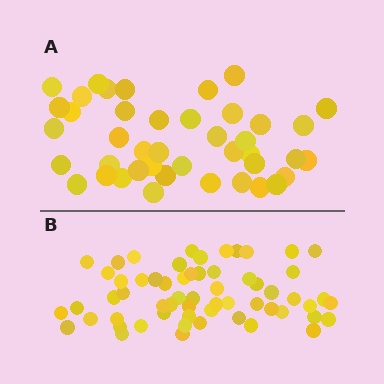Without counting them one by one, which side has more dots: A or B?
Region B (the bottom region) has more dots.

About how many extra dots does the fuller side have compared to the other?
Region B has approximately 20 more dots than region A.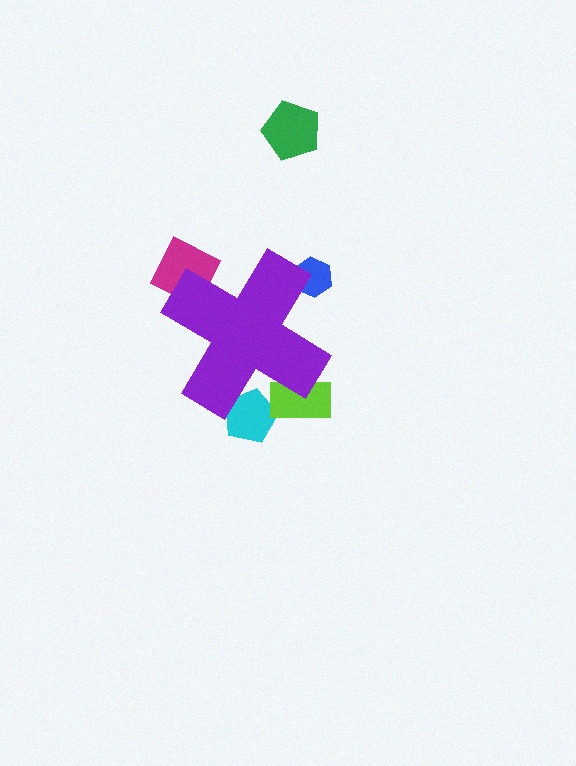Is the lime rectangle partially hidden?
Yes, the lime rectangle is partially hidden behind the purple cross.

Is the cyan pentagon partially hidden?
Yes, the cyan pentagon is partially hidden behind the purple cross.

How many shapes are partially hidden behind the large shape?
4 shapes are partially hidden.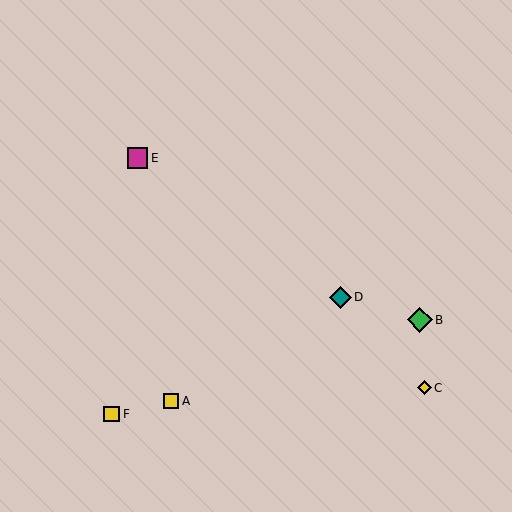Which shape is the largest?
The green diamond (labeled B) is the largest.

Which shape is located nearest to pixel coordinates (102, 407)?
The yellow square (labeled F) at (112, 414) is nearest to that location.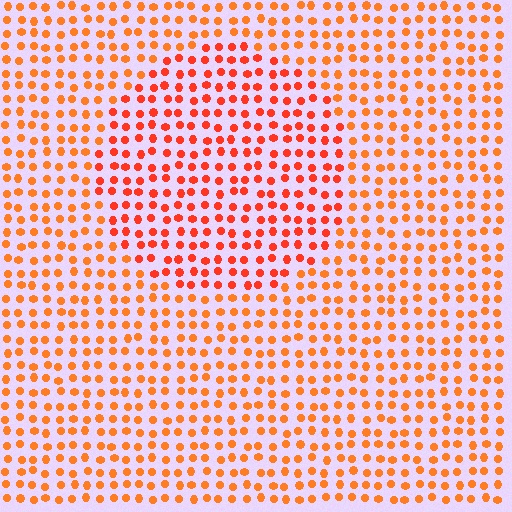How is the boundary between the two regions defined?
The boundary is defined purely by a slight shift in hue (about 20 degrees). Spacing, size, and orientation are identical on both sides.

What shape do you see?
I see a circle.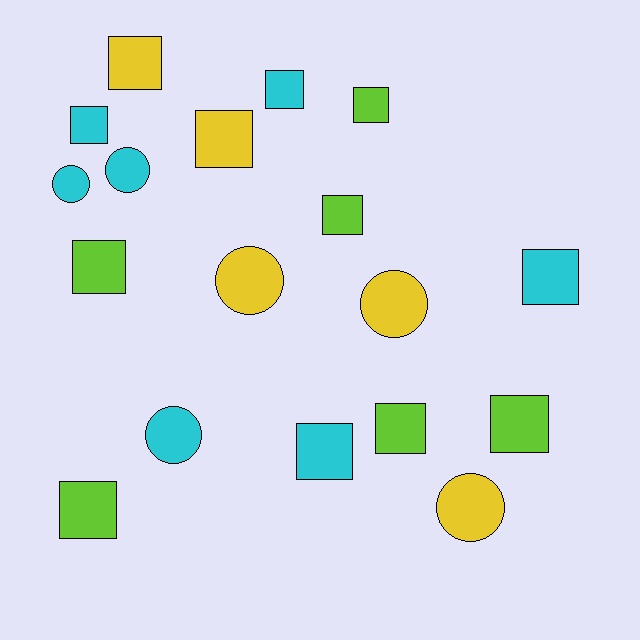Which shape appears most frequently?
Square, with 12 objects.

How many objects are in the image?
There are 18 objects.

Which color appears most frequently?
Cyan, with 7 objects.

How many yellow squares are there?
There are 2 yellow squares.